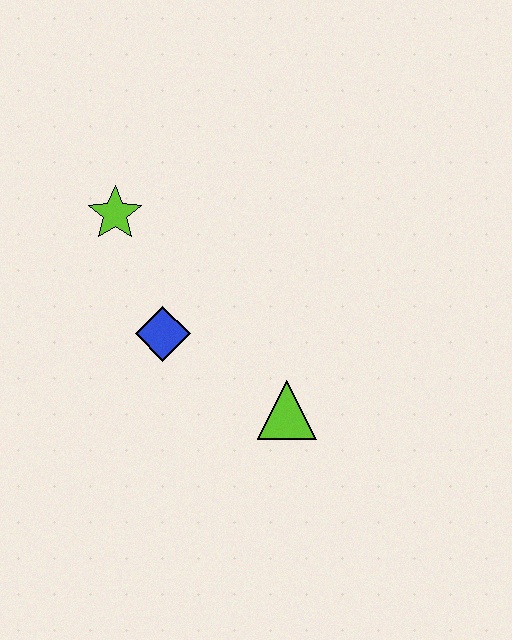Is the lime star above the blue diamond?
Yes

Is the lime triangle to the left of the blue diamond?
No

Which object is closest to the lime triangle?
The blue diamond is closest to the lime triangle.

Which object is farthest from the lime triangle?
The lime star is farthest from the lime triangle.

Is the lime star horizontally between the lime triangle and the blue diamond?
No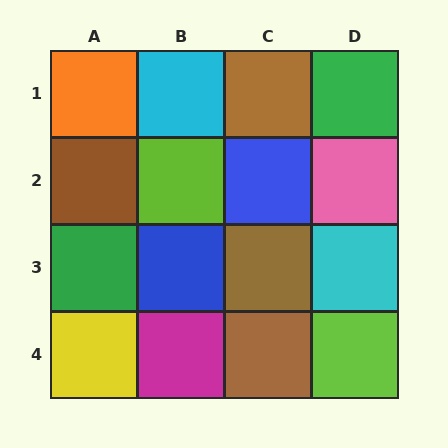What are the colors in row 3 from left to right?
Green, blue, brown, cyan.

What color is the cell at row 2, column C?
Blue.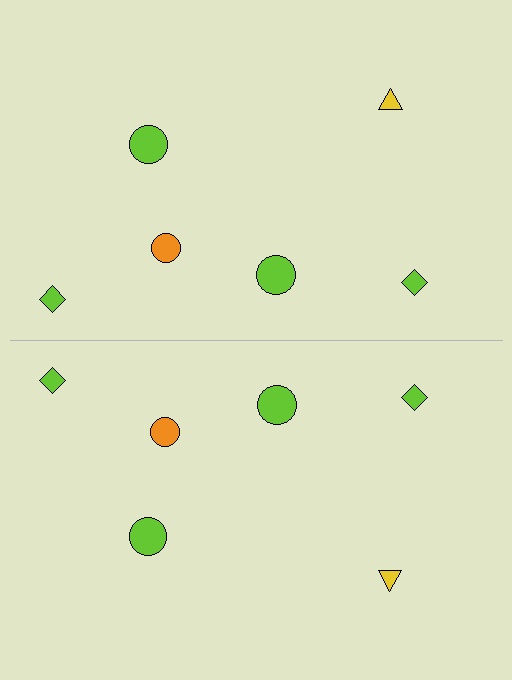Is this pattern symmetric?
Yes, this pattern has bilateral (reflection) symmetry.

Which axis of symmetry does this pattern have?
The pattern has a horizontal axis of symmetry running through the center of the image.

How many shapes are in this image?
There are 12 shapes in this image.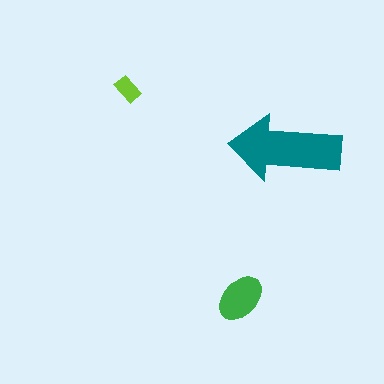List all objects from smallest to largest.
The lime rectangle, the green ellipse, the teal arrow.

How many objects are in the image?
There are 3 objects in the image.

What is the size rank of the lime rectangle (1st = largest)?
3rd.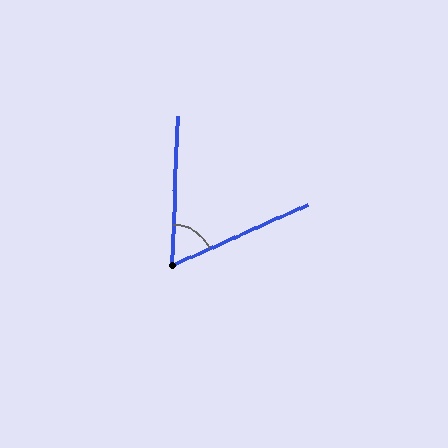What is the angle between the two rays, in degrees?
Approximately 64 degrees.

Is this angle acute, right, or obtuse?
It is acute.